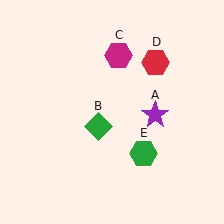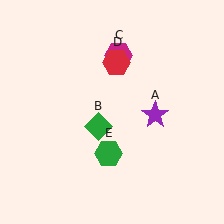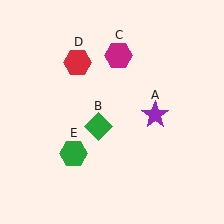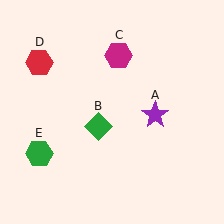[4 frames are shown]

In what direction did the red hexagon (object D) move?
The red hexagon (object D) moved left.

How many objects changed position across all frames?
2 objects changed position: red hexagon (object D), green hexagon (object E).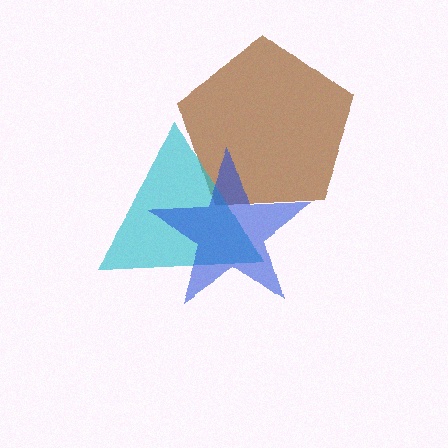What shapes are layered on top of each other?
The layered shapes are: a brown pentagon, a cyan triangle, a blue star.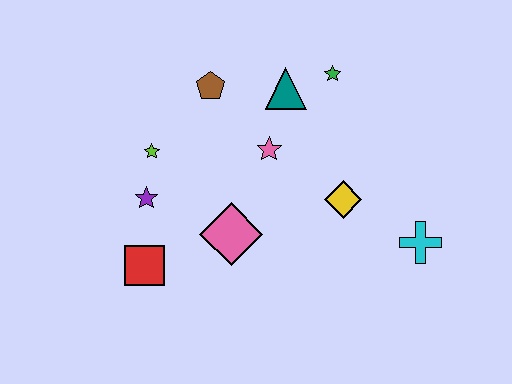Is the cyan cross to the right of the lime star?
Yes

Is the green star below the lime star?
No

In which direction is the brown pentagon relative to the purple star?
The brown pentagon is above the purple star.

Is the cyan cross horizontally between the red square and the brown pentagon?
No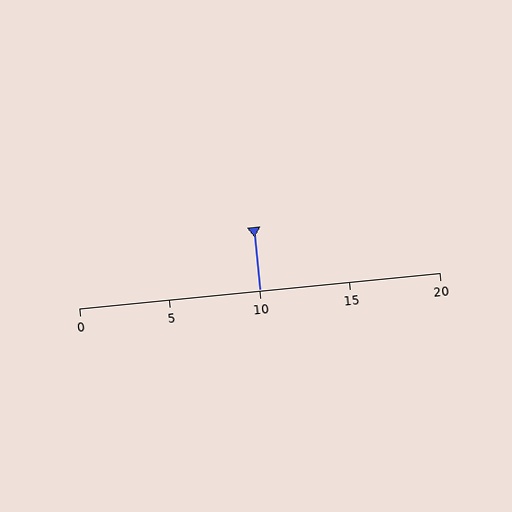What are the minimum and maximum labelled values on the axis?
The axis runs from 0 to 20.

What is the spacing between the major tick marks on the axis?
The major ticks are spaced 5 apart.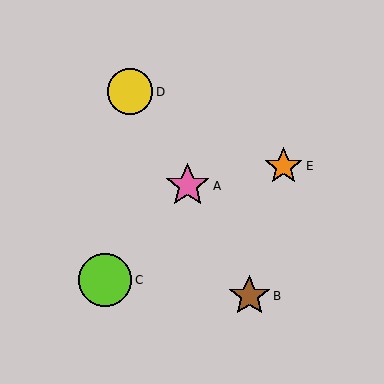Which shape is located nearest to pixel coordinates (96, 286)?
The lime circle (labeled C) at (105, 280) is nearest to that location.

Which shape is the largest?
The lime circle (labeled C) is the largest.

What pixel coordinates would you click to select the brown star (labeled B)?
Click at (249, 296) to select the brown star B.